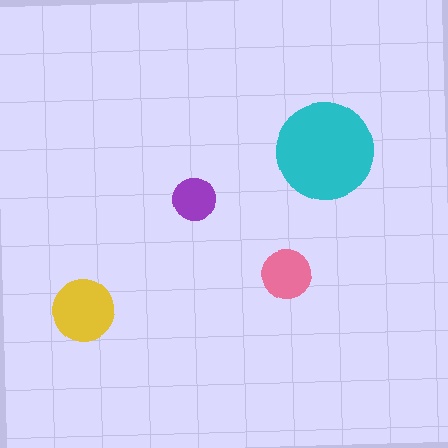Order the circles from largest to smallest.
the cyan one, the yellow one, the pink one, the purple one.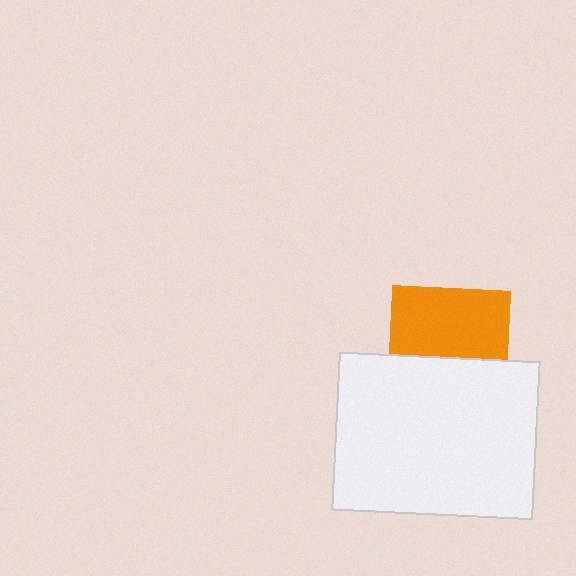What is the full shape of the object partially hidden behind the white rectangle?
The partially hidden object is an orange square.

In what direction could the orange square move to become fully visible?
The orange square could move up. That would shift it out from behind the white rectangle entirely.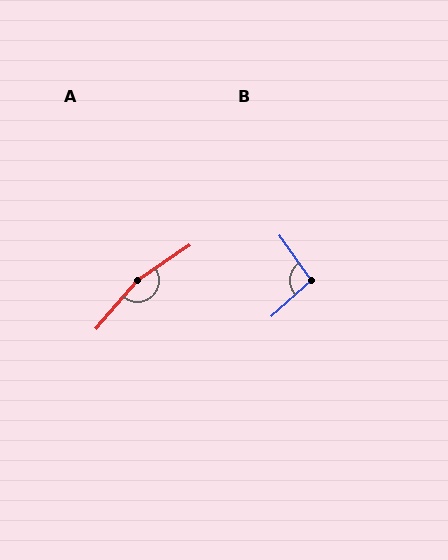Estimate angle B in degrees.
Approximately 96 degrees.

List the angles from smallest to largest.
B (96°), A (164°).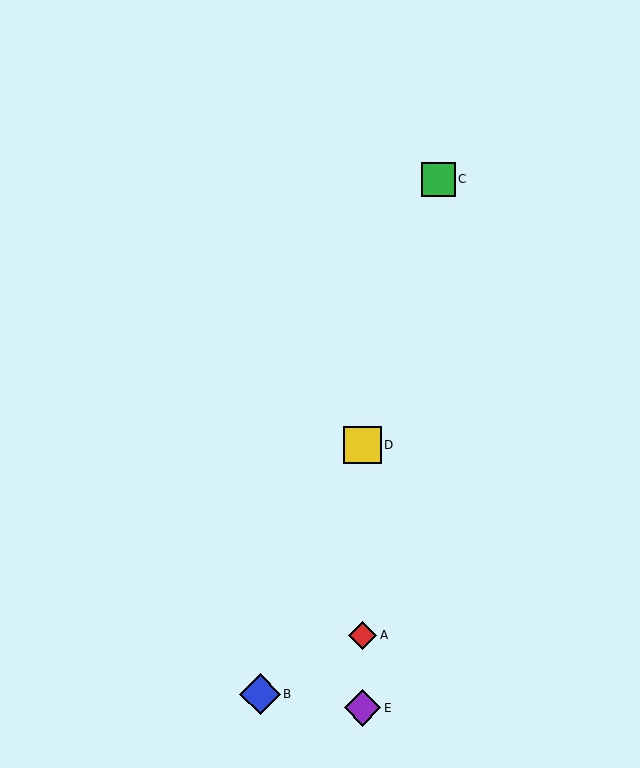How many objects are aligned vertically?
3 objects (A, D, E) are aligned vertically.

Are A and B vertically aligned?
No, A is at x≈363 and B is at x≈260.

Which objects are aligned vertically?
Objects A, D, E are aligned vertically.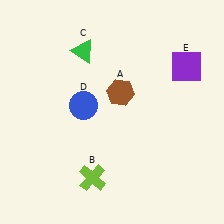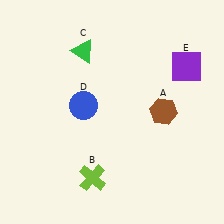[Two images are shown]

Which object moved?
The brown hexagon (A) moved right.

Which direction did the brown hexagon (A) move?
The brown hexagon (A) moved right.